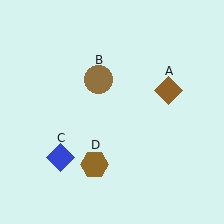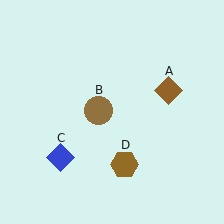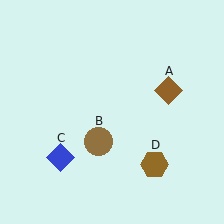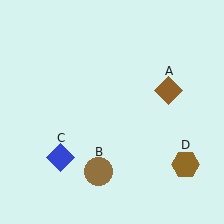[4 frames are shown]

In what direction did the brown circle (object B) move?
The brown circle (object B) moved down.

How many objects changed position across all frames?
2 objects changed position: brown circle (object B), brown hexagon (object D).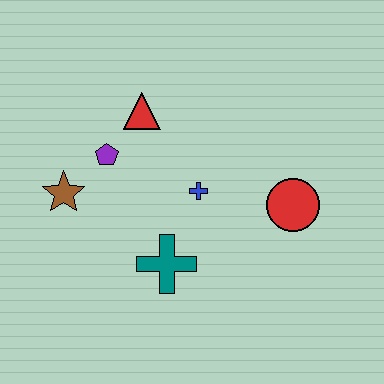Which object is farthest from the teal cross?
The red triangle is farthest from the teal cross.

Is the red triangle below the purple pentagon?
No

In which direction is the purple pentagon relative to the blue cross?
The purple pentagon is to the left of the blue cross.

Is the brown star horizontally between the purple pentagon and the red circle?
No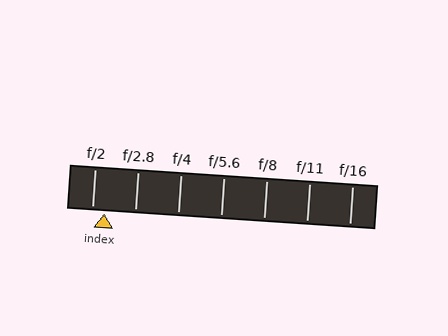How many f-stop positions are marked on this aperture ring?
There are 7 f-stop positions marked.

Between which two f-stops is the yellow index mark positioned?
The index mark is between f/2 and f/2.8.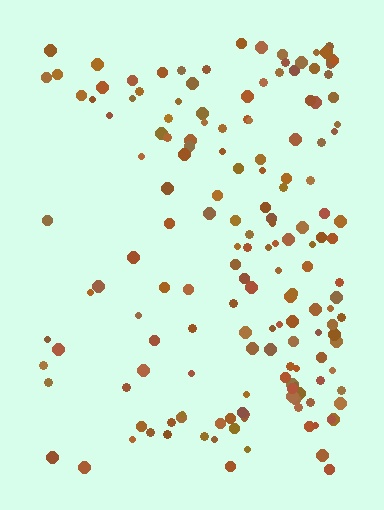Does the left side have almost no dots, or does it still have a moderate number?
Still a moderate number, just noticeably fewer than the right.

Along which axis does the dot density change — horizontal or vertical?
Horizontal.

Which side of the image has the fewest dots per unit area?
The left.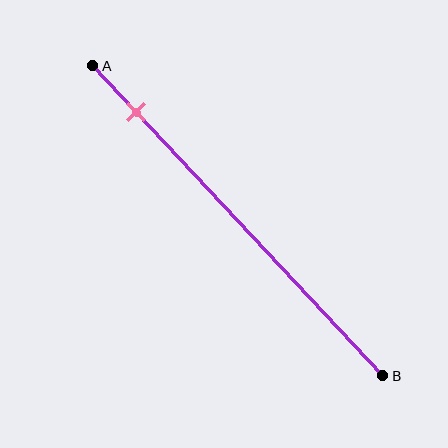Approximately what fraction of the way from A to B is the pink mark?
The pink mark is approximately 15% of the way from A to B.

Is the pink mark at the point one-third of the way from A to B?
No, the mark is at about 15% from A, not at the 33% one-third point.